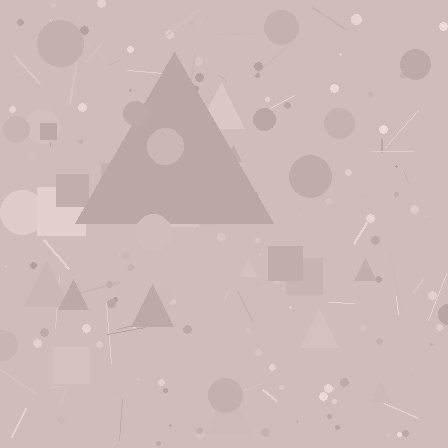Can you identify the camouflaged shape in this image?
The camouflaged shape is a triangle.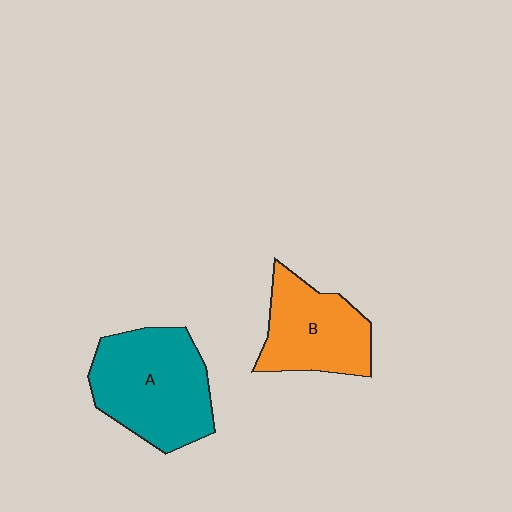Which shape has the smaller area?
Shape B (orange).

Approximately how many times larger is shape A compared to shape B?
Approximately 1.3 times.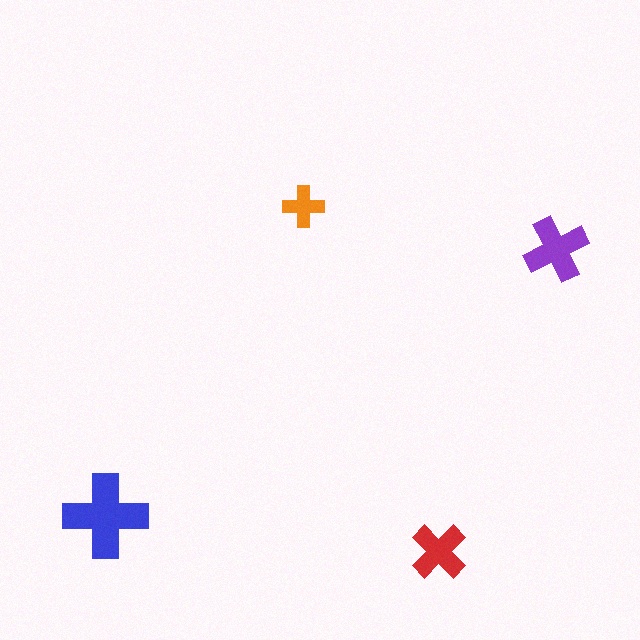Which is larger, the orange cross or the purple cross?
The purple one.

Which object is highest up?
The orange cross is topmost.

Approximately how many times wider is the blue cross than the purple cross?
About 1.5 times wider.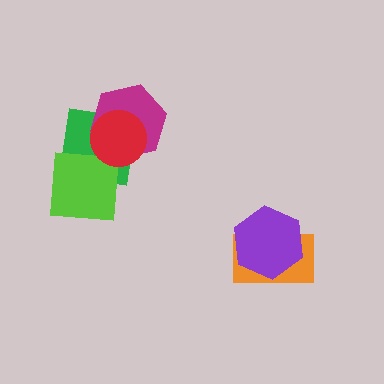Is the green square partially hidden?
Yes, it is partially covered by another shape.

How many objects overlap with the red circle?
3 objects overlap with the red circle.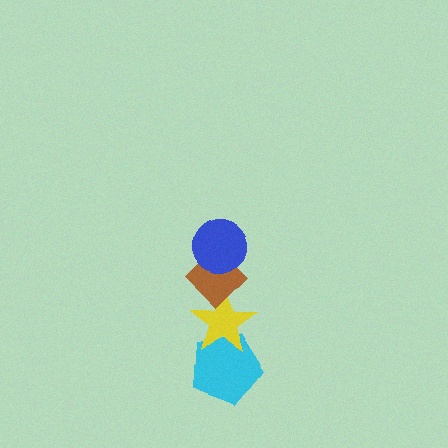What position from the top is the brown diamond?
The brown diamond is 2nd from the top.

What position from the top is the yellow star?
The yellow star is 3rd from the top.